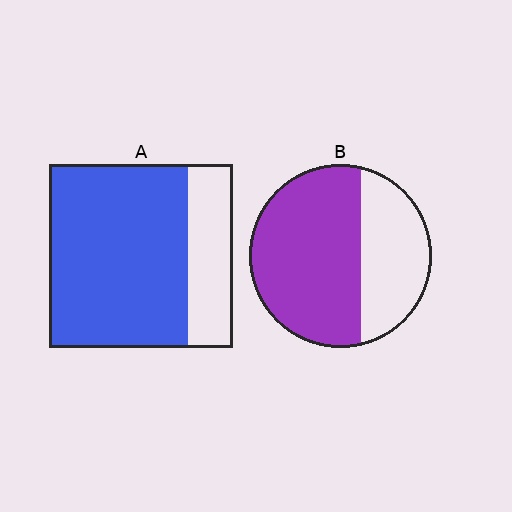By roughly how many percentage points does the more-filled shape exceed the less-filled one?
By roughly 10 percentage points (A over B).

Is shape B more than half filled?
Yes.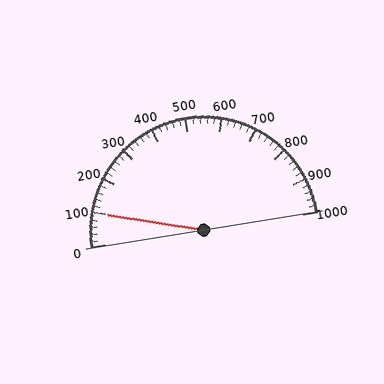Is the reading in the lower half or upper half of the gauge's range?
The reading is in the lower half of the range (0 to 1000).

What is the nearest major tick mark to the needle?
The nearest major tick mark is 100.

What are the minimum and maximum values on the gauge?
The gauge ranges from 0 to 1000.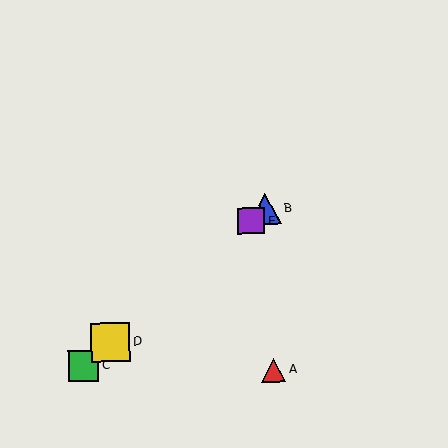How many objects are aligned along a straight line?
4 objects (B, C, D, E) are aligned along a straight line.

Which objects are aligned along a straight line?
Objects B, C, D, E are aligned along a straight line.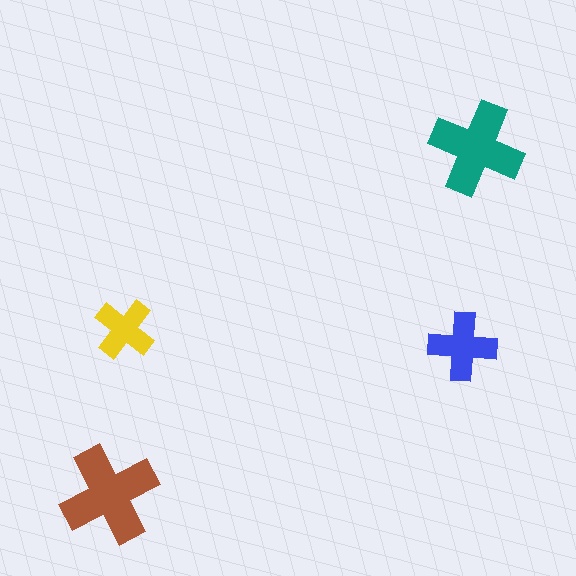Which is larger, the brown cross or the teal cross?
The brown one.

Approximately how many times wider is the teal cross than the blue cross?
About 1.5 times wider.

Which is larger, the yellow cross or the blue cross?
The blue one.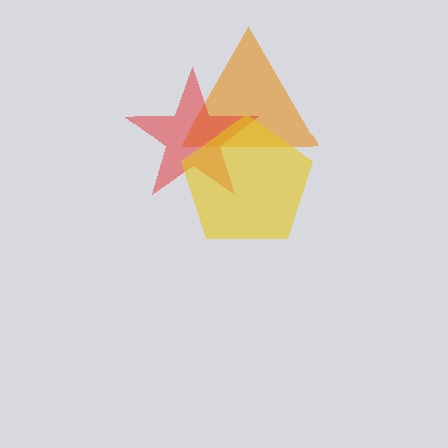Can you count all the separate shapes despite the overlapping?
Yes, there are 3 separate shapes.